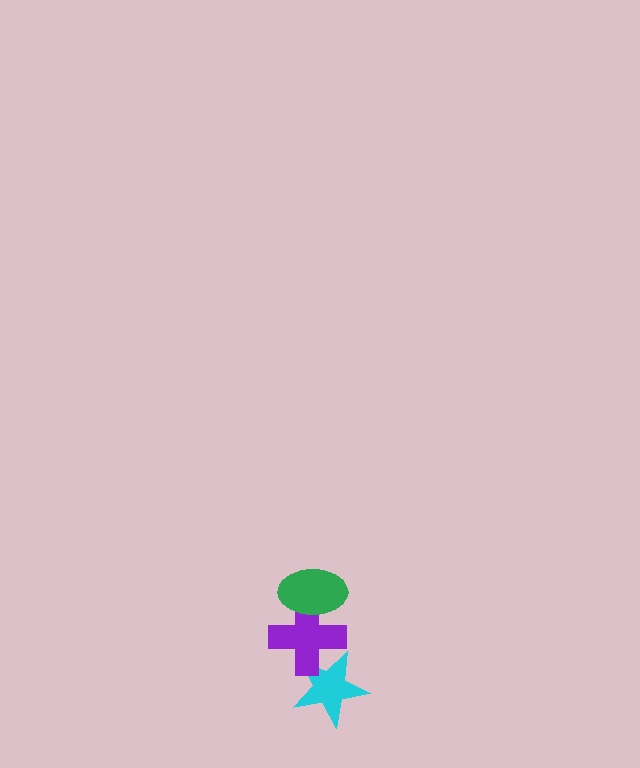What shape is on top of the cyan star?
The purple cross is on top of the cyan star.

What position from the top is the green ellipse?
The green ellipse is 1st from the top.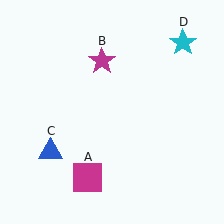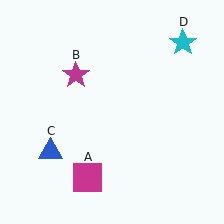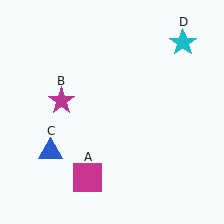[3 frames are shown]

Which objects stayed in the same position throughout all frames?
Magenta square (object A) and blue triangle (object C) and cyan star (object D) remained stationary.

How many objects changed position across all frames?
1 object changed position: magenta star (object B).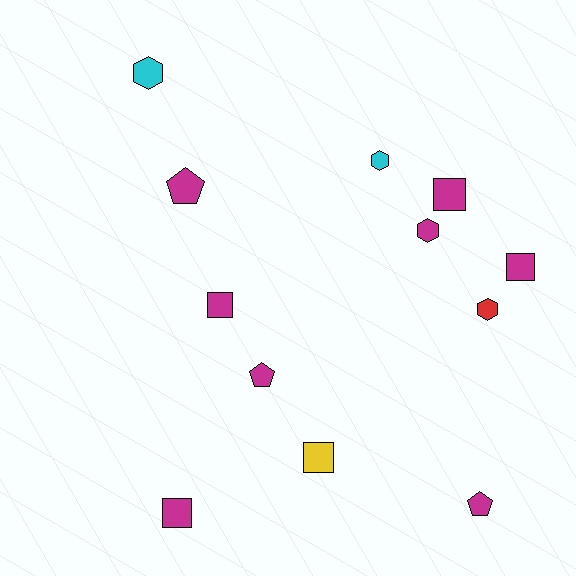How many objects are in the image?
There are 12 objects.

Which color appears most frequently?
Magenta, with 8 objects.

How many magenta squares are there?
There are 4 magenta squares.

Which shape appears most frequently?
Square, with 5 objects.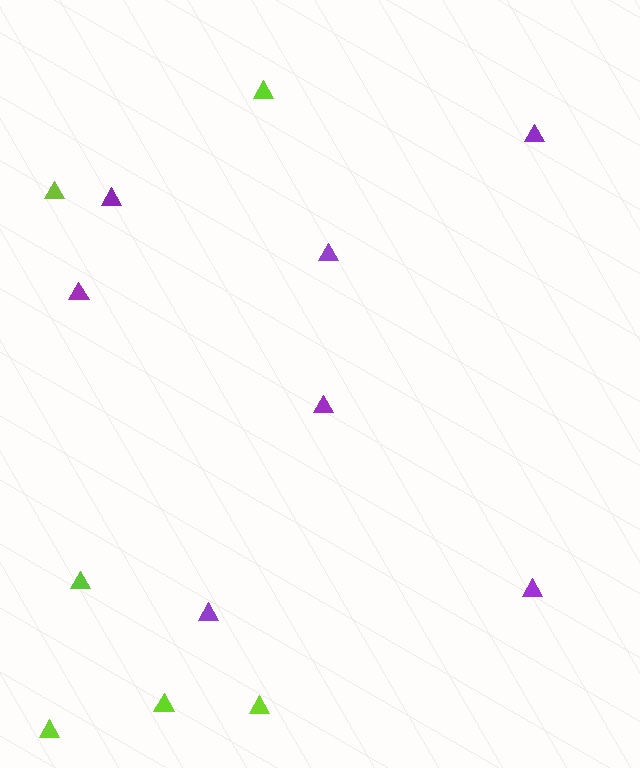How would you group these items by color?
There are 2 groups: one group of lime triangles (6) and one group of purple triangles (7).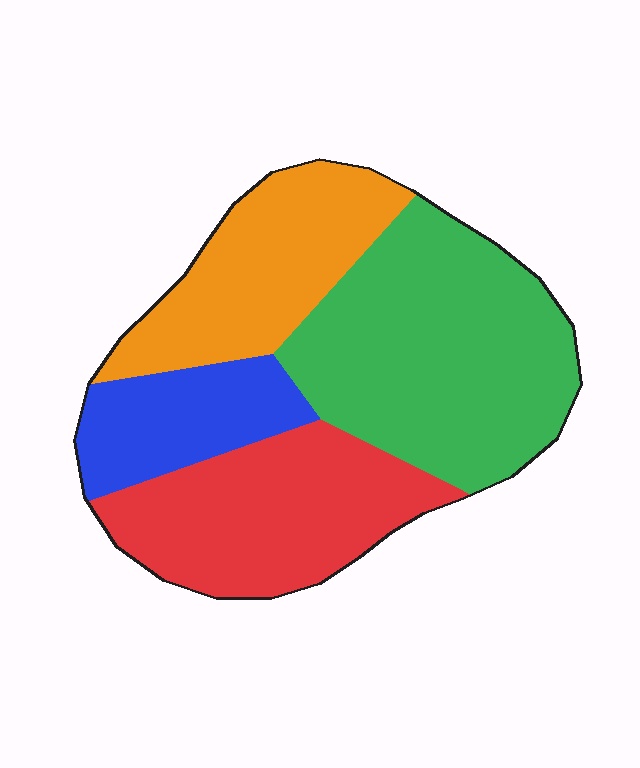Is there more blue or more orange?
Orange.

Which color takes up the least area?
Blue, at roughly 15%.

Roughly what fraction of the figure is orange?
Orange takes up about one fifth (1/5) of the figure.